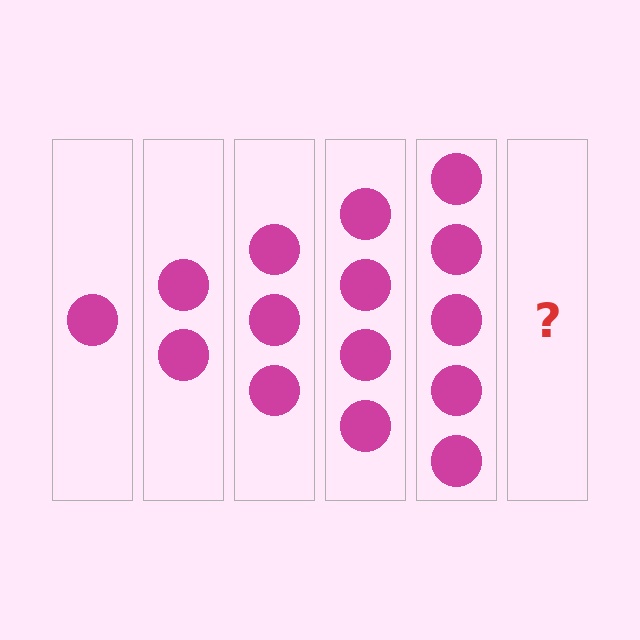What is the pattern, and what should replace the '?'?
The pattern is that each step adds one more circle. The '?' should be 6 circles.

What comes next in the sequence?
The next element should be 6 circles.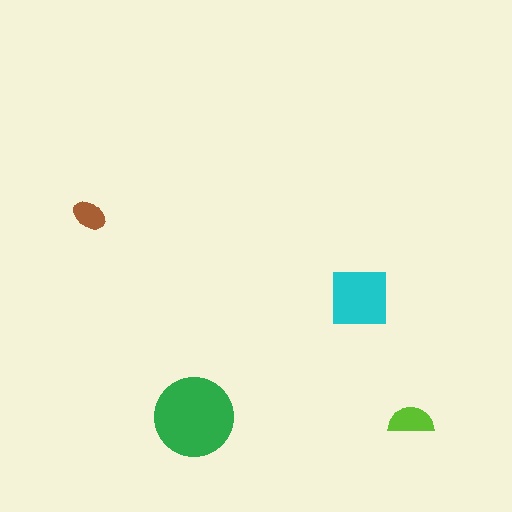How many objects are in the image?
There are 4 objects in the image.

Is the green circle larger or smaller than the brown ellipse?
Larger.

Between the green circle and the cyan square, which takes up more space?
The green circle.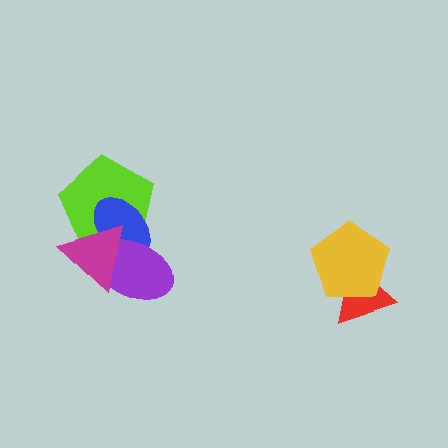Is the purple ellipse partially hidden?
Yes, it is partially covered by another shape.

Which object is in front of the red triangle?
The yellow pentagon is in front of the red triangle.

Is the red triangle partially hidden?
Yes, it is partially covered by another shape.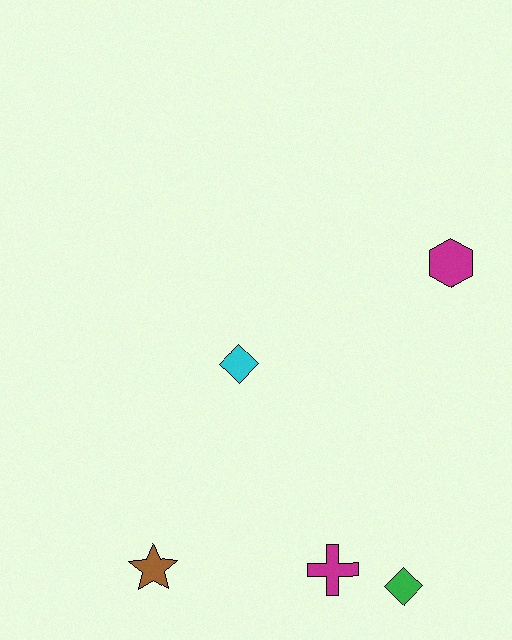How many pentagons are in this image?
There are no pentagons.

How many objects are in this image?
There are 5 objects.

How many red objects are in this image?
There are no red objects.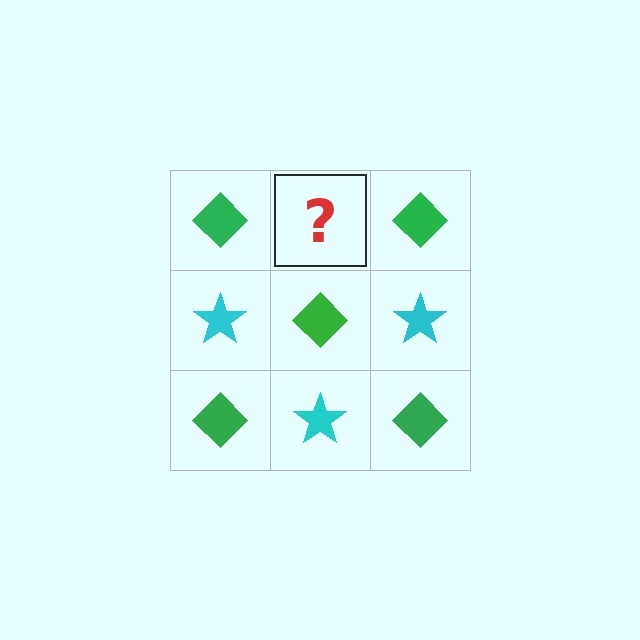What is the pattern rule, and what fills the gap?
The rule is that it alternates green diamond and cyan star in a checkerboard pattern. The gap should be filled with a cyan star.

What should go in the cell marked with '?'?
The missing cell should contain a cyan star.